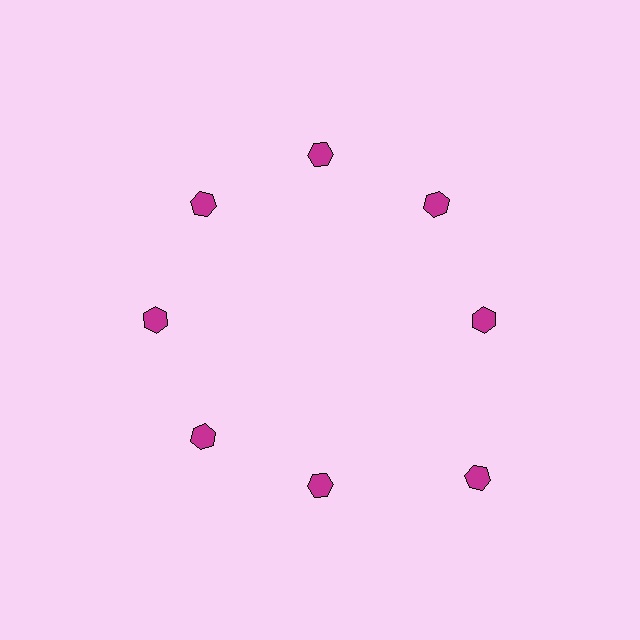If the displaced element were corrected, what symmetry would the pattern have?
It would have 8-fold rotational symmetry — the pattern would map onto itself every 45 degrees.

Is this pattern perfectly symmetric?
No. The 8 magenta hexagons are arranged in a ring, but one element near the 4 o'clock position is pushed outward from the center, breaking the 8-fold rotational symmetry.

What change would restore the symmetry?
The symmetry would be restored by moving it inward, back onto the ring so that all 8 hexagons sit at equal angles and equal distance from the center.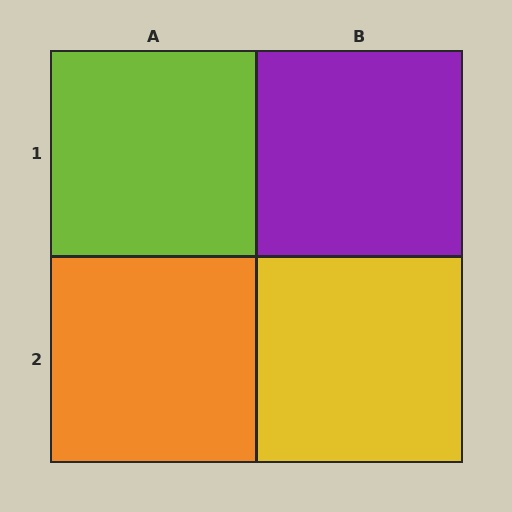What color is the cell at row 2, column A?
Orange.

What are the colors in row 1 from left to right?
Lime, purple.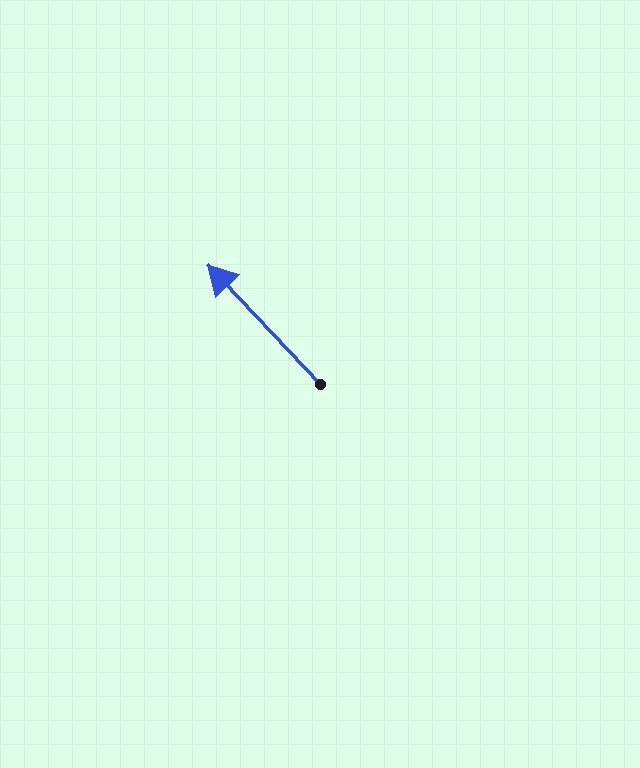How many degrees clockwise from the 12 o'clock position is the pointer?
Approximately 317 degrees.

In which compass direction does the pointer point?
Northwest.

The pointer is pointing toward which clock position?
Roughly 11 o'clock.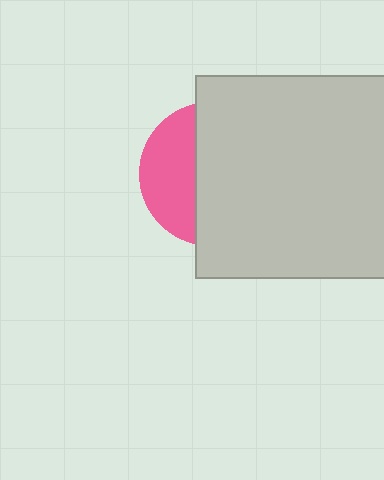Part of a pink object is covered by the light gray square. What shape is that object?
It is a circle.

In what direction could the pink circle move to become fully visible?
The pink circle could move left. That would shift it out from behind the light gray square entirely.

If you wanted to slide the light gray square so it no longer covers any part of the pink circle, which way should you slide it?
Slide it right — that is the most direct way to separate the two shapes.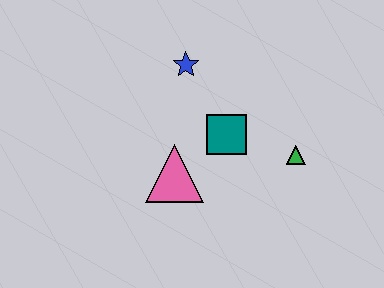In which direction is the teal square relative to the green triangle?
The teal square is to the left of the green triangle.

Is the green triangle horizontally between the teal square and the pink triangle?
No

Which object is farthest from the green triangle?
The blue star is farthest from the green triangle.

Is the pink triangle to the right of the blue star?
No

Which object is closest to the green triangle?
The teal square is closest to the green triangle.